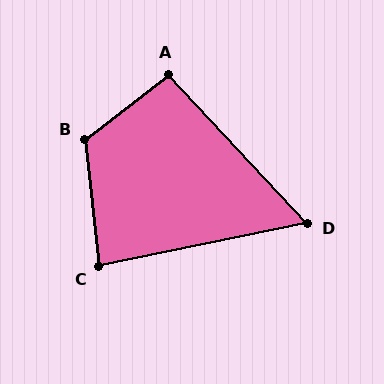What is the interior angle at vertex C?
Approximately 85 degrees (acute).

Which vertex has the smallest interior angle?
D, at approximately 59 degrees.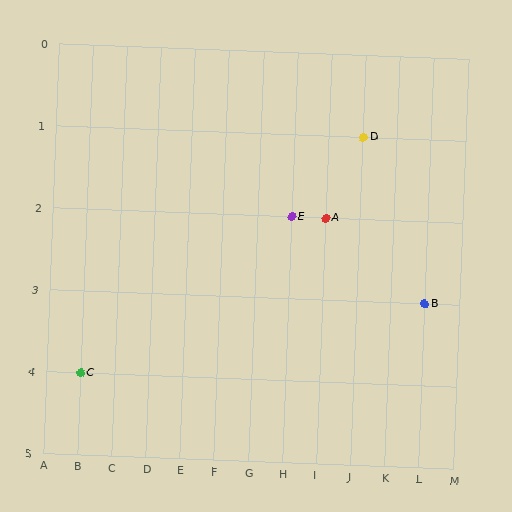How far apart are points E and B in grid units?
Points E and B are 4 columns and 1 row apart (about 4.1 grid units diagonally).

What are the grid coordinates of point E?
Point E is at grid coordinates (H, 2).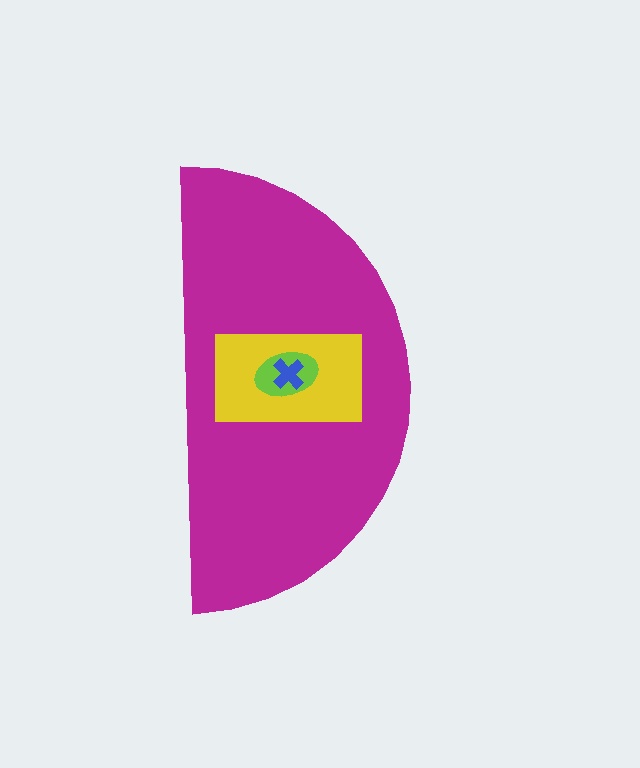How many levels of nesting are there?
4.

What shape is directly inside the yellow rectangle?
The lime ellipse.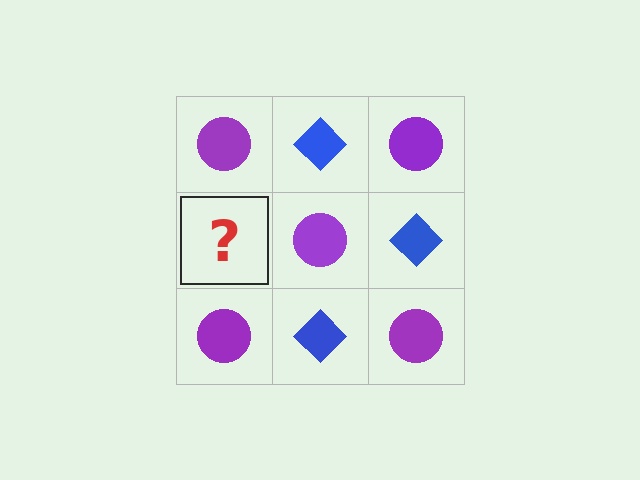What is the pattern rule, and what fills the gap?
The rule is that it alternates purple circle and blue diamond in a checkerboard pattern. The gap should be filled with a blue diamond.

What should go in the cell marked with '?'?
The missing cell should contain a blue diamond.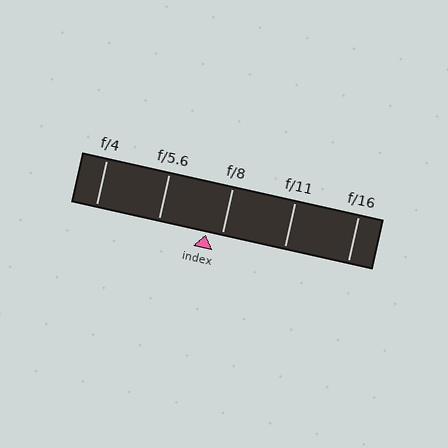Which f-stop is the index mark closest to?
The index mark is closest to f/8.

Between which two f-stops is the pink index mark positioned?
The index mark is between f/5.6 and f/8.